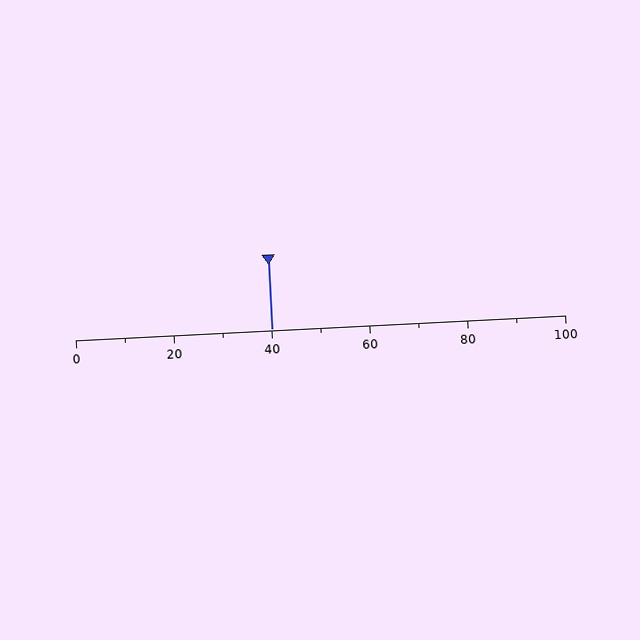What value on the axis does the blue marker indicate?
The marker indicates approximately 40.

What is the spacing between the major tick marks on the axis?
The major ticks are spaced 20 apart.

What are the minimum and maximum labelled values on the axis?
The axis runs from 0 to 100.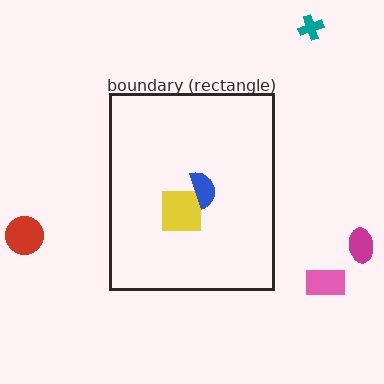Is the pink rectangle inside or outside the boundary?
Outside.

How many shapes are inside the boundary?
2 inside, 4 outside.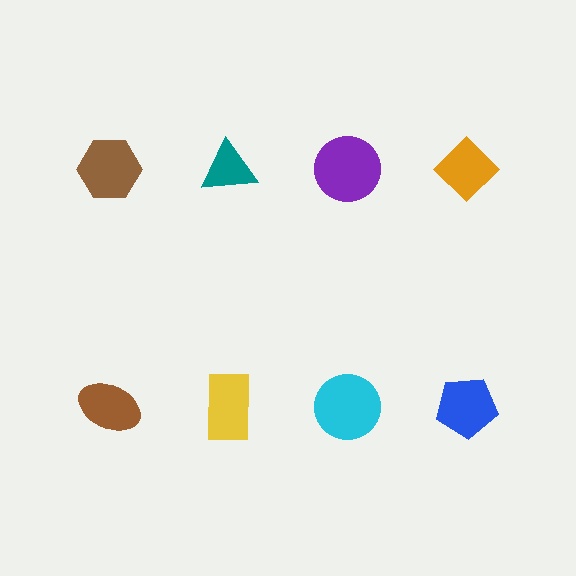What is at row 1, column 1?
A brown hexagon.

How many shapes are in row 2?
4 shapes.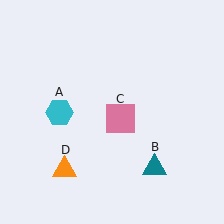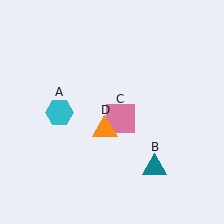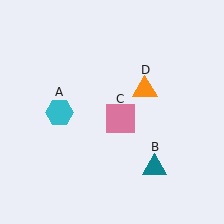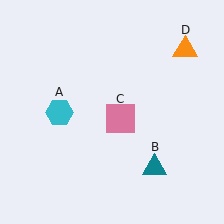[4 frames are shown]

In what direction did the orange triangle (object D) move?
The orange triangle (object D) moved up and to the right.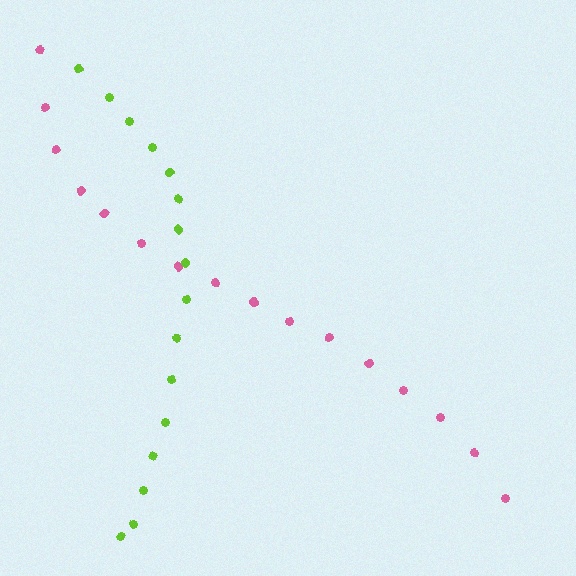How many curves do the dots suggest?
There are 2 distinct paths.